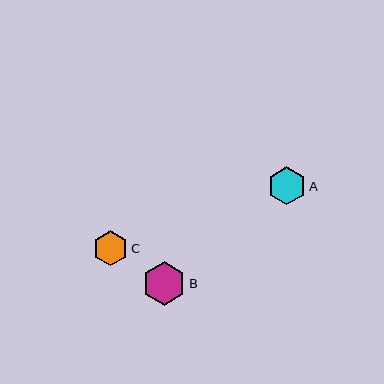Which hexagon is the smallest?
Hexagon C is the smallest with a size of approximately 35 pixels.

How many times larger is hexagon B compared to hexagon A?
Hexagon B is approximately 1.1 times the size of hexagon A.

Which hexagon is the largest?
Hexagon B is the largest with a size of approximately 43 pixels.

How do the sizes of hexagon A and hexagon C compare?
Hexagon A and hexagon C are approximately the same size.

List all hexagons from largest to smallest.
From largest to smallest: B, A, C.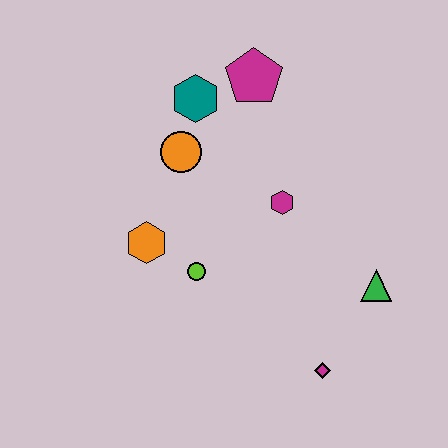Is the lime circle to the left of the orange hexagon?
No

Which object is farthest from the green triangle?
The teal hexagon is farthest from the green triangle.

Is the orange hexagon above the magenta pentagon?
No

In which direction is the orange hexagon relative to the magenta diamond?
The orange hexagon is to the left of the magenta diamond.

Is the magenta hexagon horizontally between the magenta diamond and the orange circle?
Yes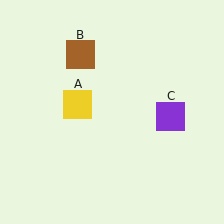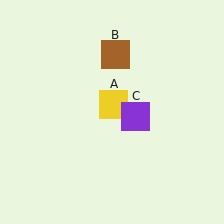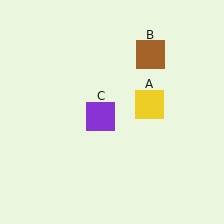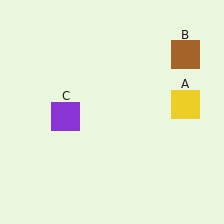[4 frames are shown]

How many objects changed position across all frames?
3 objects changed position: yellow square (object A), brown square (object B), purple square (object C).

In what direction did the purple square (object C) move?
The purple square (object C) moved left.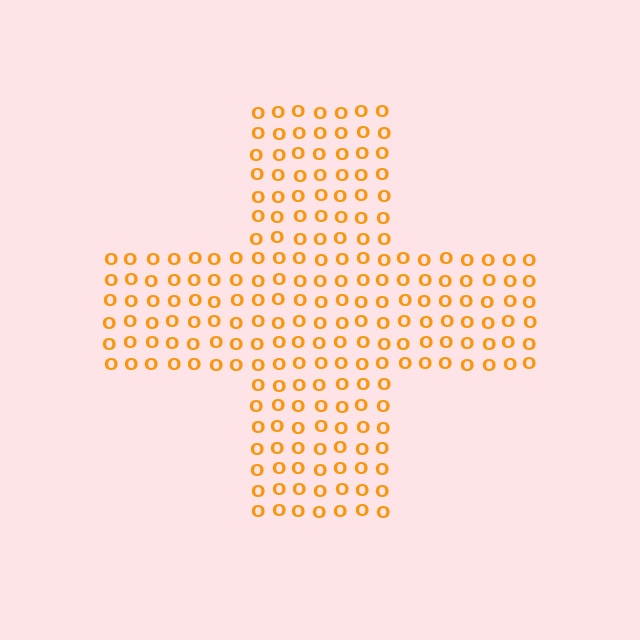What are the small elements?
The small elements are letter O's.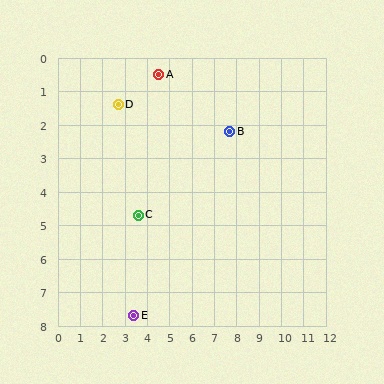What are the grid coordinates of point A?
Point A is at approximately (4.5, 0.5).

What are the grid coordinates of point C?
Point C is at approximately (3.6, 4.7).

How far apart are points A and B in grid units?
Points A and B are about 3.6 grid units apart.